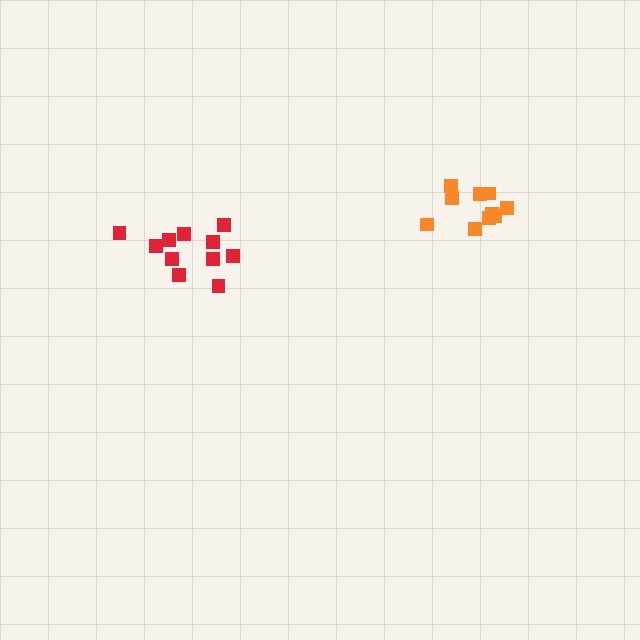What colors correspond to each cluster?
The clusters are colored: red, orange.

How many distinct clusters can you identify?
There are 2 distinct clusters.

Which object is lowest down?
The red cluster is bottommost.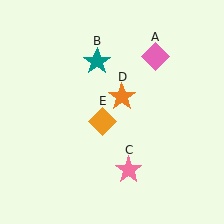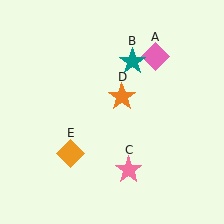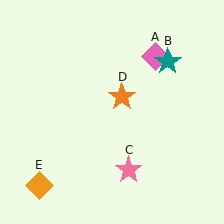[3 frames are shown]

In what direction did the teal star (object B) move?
The teal star (object B) moved right.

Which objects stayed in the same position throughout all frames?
Pink diamond (object A) and pink star (object C) and orange star (object D) remained stationary.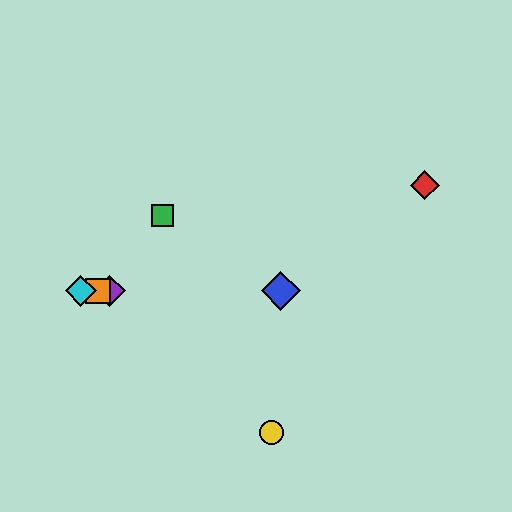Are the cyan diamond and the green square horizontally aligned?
No, the cyan diamond is at y≈291 and the green square is at y≈215.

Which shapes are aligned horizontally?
The blue diamond, the purple diamond, the orange square, the cyan diamond are aligned horizontally.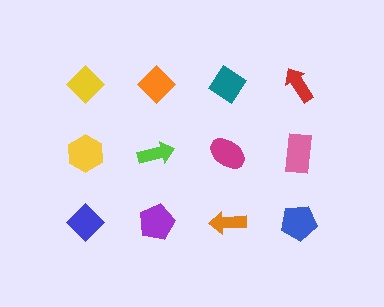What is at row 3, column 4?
A blue pentagon.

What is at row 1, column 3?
A teal diamond.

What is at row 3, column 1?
A blue diamond.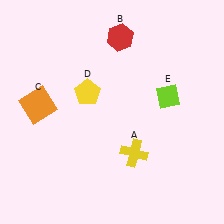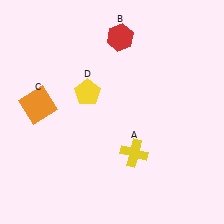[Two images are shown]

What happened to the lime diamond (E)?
The lime diamond (E) was removed in Image 2. It was in the top-right area of Image 1.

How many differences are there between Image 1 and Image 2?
There is 1 difference between the two images.